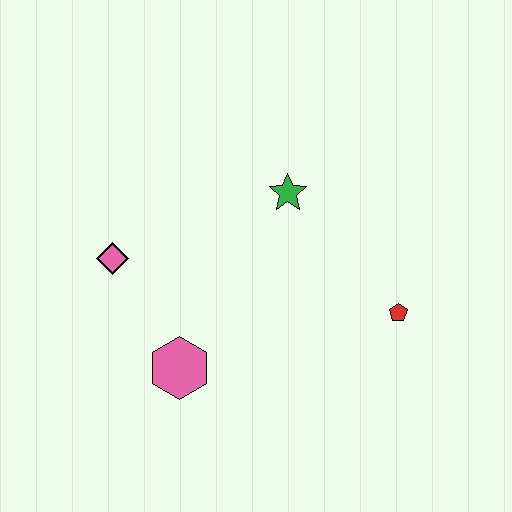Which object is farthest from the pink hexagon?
The red pentagon is farthest from the pink hexagon.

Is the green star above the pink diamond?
Yes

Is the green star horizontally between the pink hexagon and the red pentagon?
Yes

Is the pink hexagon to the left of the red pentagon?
Yes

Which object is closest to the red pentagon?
The green star is closest to the red pentagon.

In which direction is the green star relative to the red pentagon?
The green star is above the red pentagon.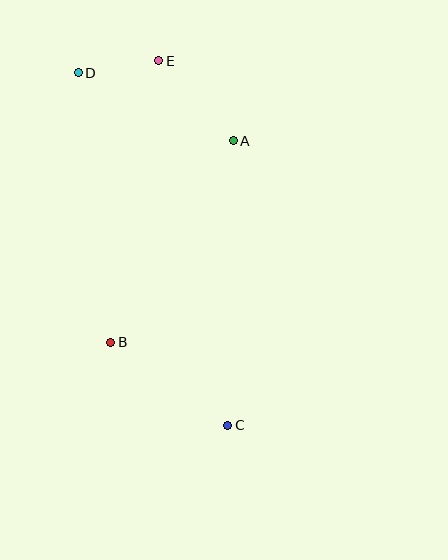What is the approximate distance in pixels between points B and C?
The distance between B and C is approximately 144 pixels.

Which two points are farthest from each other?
Points C and D are farthest from each other.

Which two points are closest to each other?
Points D and E are closest to each other.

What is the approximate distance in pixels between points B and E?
The distance between B and E is approximately 285 pixels.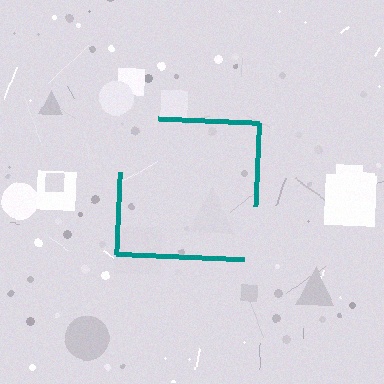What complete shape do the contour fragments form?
The contour fragments form a square.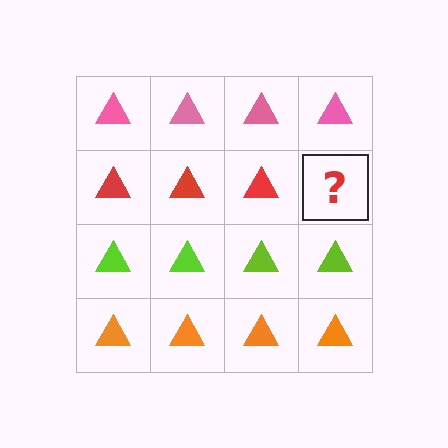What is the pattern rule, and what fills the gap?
The rule is that each row has a consistent color. The gap should be filled with a red triangle.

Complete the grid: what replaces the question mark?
The question mark should be replaced with a red triangle.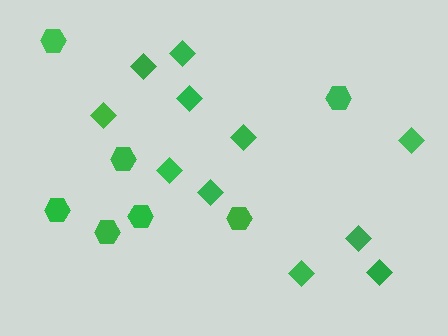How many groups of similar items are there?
There are 2 groups: one group of hexagons (7) and one group of diamonds (11).